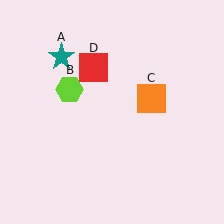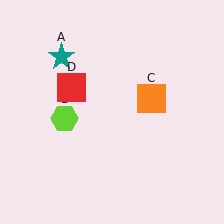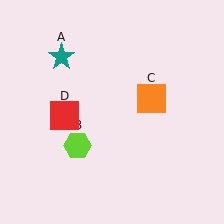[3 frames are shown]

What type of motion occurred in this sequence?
The lime hexagon (object B), red square (object D) rotated counterclockwise around the center of the scene.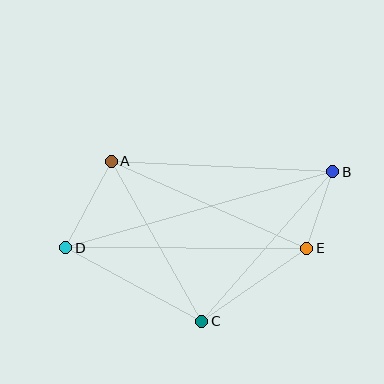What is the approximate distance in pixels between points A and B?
The distance between A and B is approximately 222 pixels.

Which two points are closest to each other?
Points B and E are closest to each other.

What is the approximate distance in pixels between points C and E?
The distance between C and E is approximately 128 pixels.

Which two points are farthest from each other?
Points B and D are farthest from each other.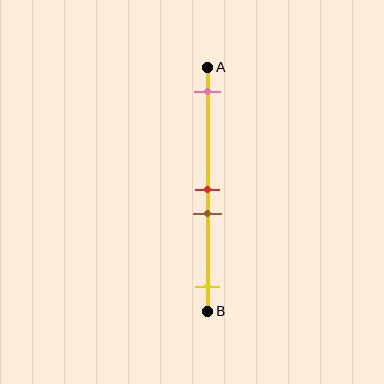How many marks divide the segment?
There are 4 marks dividing the segment.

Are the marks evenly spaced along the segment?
No, the marks are not evenly spaced.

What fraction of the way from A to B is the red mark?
The red mark is approximately 50% (0.5) of the way from A to B.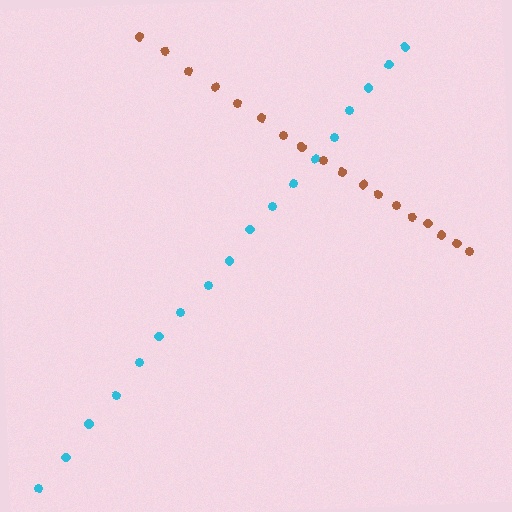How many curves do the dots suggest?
There are 2 distinct paths.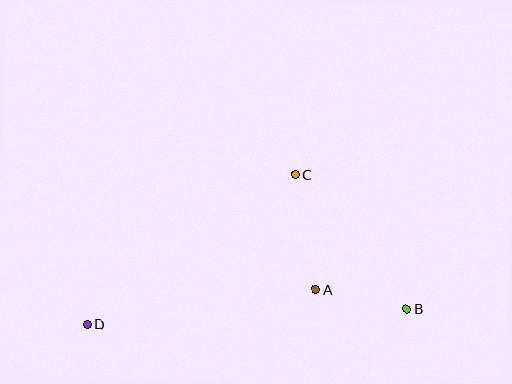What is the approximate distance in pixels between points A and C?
The distance between A and C is approximately 117 pixels.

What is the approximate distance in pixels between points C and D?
The distance between C and D is approximately 256 pixels.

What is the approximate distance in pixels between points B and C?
The distance between B and C is approximately 175 pixels.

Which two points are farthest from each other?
Points B and D are farthest from each other.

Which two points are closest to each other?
Points A and B are closest to each other.